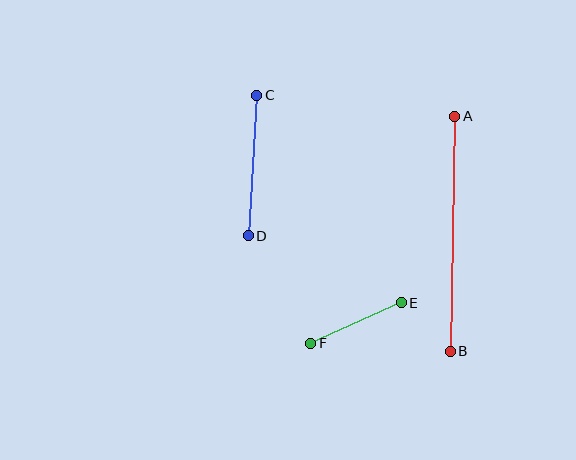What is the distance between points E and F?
The distance is approximately 99 pixels.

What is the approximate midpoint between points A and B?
The midpoint is at approximately (452, 234) pixels.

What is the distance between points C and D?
The distance is approximately 141 pixels.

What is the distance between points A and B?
The distance is approximately 235 pixels.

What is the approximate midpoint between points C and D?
The midpoint is at approximately (252, 166) pixels.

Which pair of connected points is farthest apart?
Points A and B are farthest apart.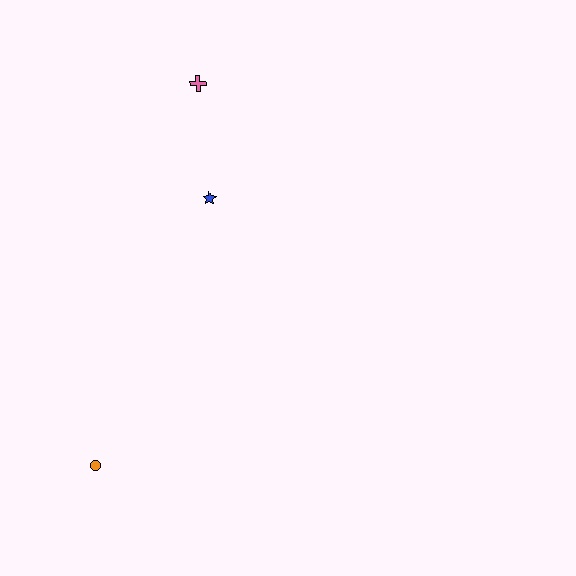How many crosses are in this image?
There is 1 cross.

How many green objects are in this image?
There are no green objects.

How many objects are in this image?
There are 3 objects.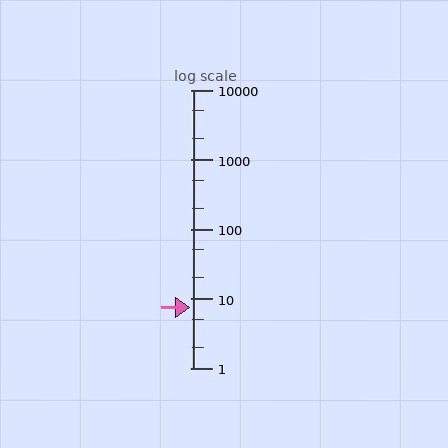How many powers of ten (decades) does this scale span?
The scale spans 4 decades, from 1 to 10000.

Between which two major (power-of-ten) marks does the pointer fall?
The pointer is between 1 and 10.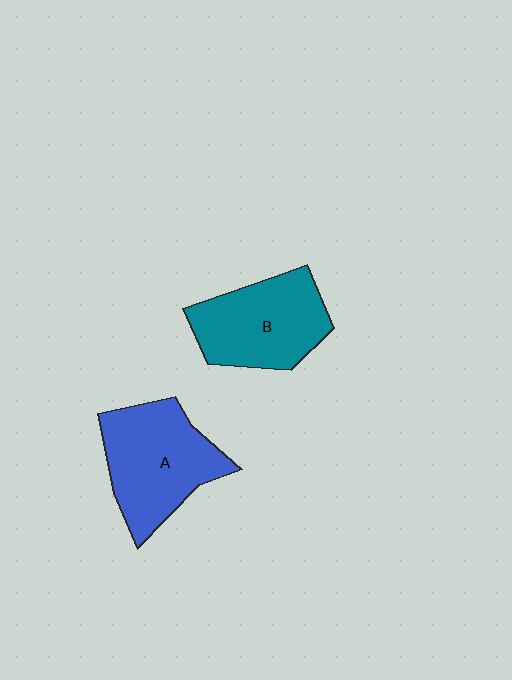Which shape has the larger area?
Shape A (blue).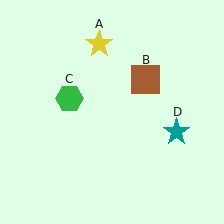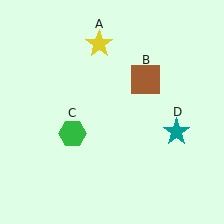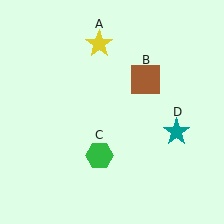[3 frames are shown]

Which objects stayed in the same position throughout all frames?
Yellow star (object A) and brown square (object B) and teal star (object D) remained stationary.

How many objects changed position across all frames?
1 object changed position: green hexagon (object C).